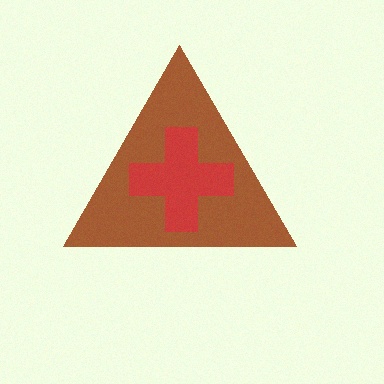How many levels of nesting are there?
2.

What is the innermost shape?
The red cross.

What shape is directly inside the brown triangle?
The red cross.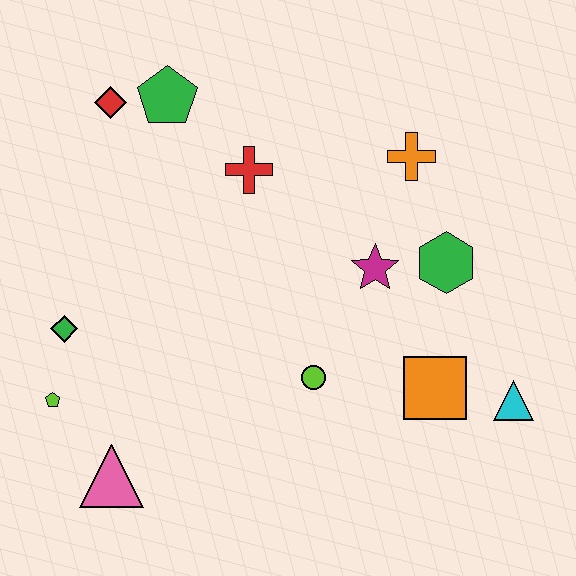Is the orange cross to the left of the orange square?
Yes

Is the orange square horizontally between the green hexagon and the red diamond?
Yes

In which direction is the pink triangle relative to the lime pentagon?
The pink triangle is below the lime pentagon.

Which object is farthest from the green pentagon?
The cyan triangle is farthest from the green pentagon.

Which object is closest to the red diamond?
The green pentagon is closest to the red diamond.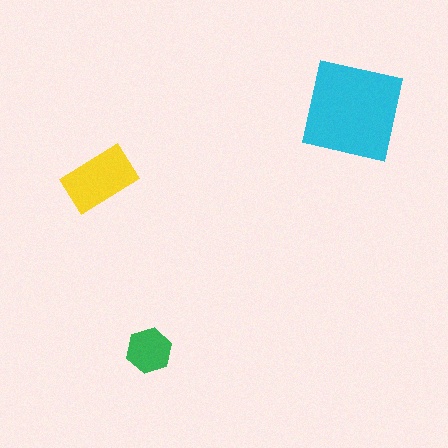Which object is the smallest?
The green hexagon.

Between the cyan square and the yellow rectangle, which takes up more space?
The cyan square.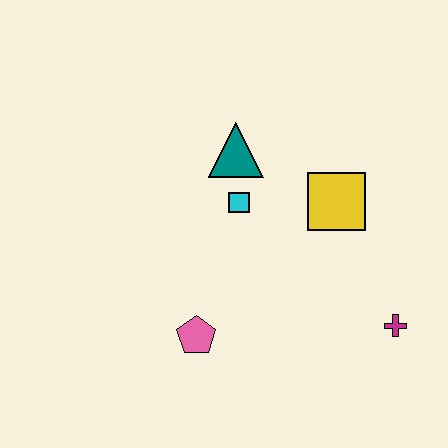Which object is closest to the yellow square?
The cyan square is closest to the yellow square.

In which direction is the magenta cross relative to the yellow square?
The magenta cross is below the yellow square.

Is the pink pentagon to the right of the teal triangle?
No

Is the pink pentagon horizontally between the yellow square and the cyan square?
No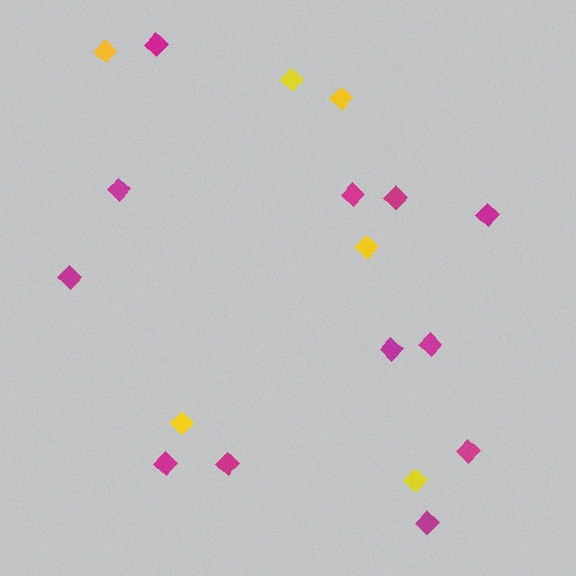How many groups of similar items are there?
There are 2 groups: one group of magenta diamonds (12) and one group of yellow diamonds (6).